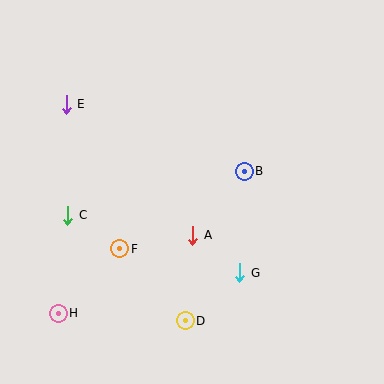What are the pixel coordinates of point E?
Point E is at (66, 104).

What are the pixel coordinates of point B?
Point B is at (244, 171).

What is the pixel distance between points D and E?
The distance between D and E is 247 pixels.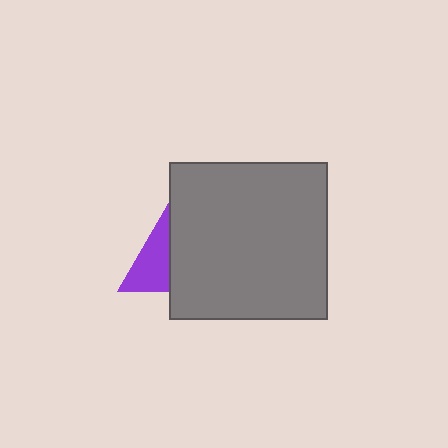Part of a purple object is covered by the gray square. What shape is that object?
It is a triangle.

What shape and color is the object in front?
The object in front is a gray square.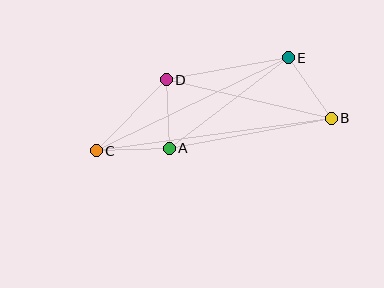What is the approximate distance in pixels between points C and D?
The distance between C and D is approximately 100 pixels.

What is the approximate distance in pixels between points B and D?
The distance between B and D is approximately 169 pixels.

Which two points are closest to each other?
Points A and D are closest to each other.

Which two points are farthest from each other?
Points B and C are farthest from each other.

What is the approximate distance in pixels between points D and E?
The distance between D and E is approximately 124 pixels.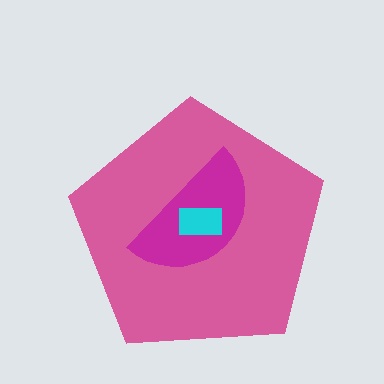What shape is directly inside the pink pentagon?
The magenta semicircle.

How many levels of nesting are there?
3.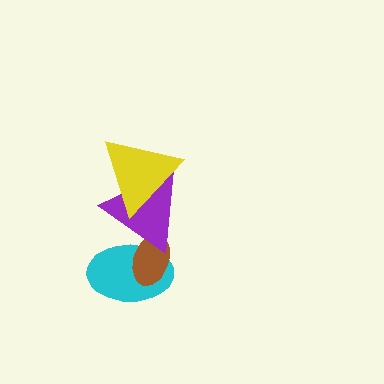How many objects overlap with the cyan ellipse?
2 objects overlap with the cyan ellipse.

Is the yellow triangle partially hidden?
No, no other shape covers it.